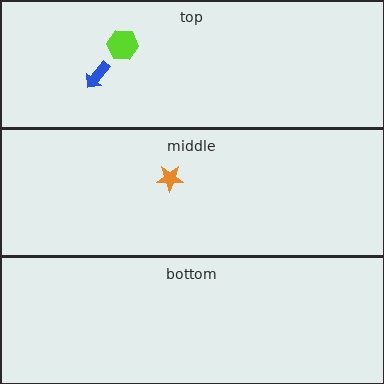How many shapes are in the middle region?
1.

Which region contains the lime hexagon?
The top region.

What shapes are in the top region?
The blue arrow, the lime hexagon.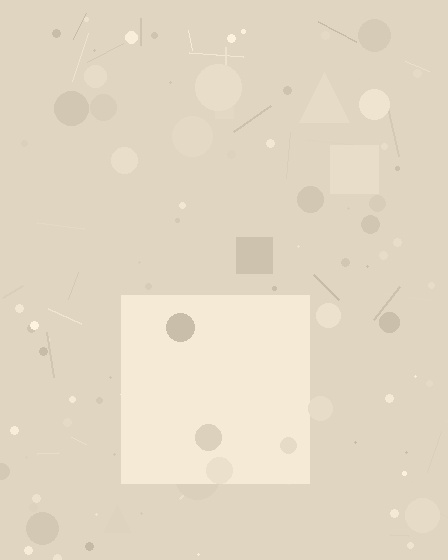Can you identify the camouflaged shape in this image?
The camouflaged shape is a square.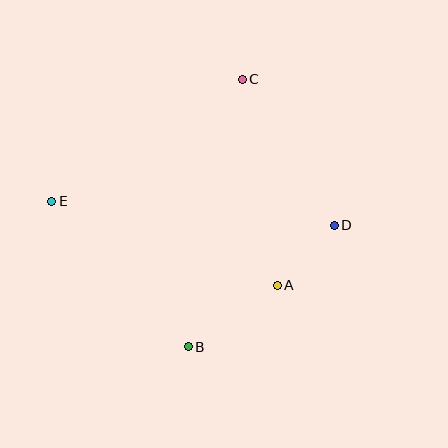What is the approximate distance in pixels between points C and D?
The distance between C and D is approximately 173 pixels.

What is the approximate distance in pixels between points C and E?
The distance between C and E is approximately 226 pixels.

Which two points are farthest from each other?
Points D and E are farthest from each other.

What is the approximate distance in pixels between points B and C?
The distance between B and C is approximately 273 pixels.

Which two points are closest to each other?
Points A and D are closest to each other.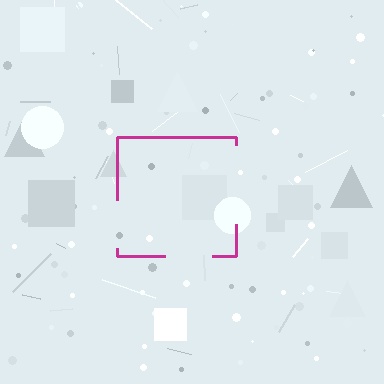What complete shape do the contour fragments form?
The contour fragments form a square.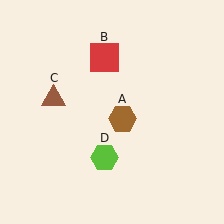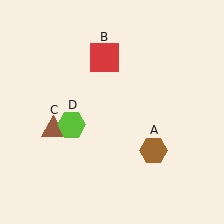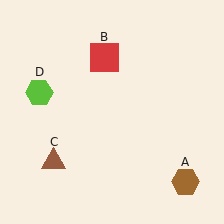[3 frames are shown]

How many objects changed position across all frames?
3 objects changed position: brown hexagon (object A), brown triangle (object C), lime hexagon (object D).